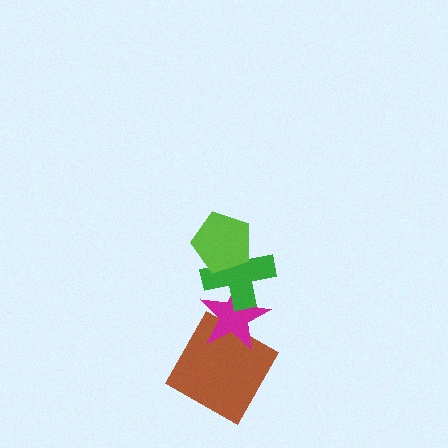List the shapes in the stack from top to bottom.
From top to bottom: the lime pentagon, the green cross, the magenta star, the brown square.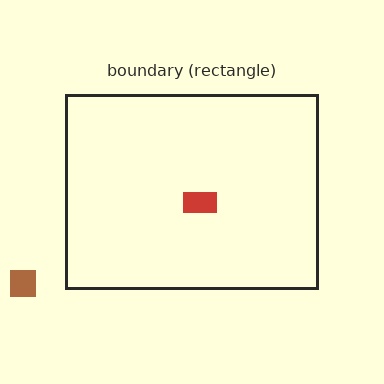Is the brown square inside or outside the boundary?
Outside.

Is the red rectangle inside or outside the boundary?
Inside.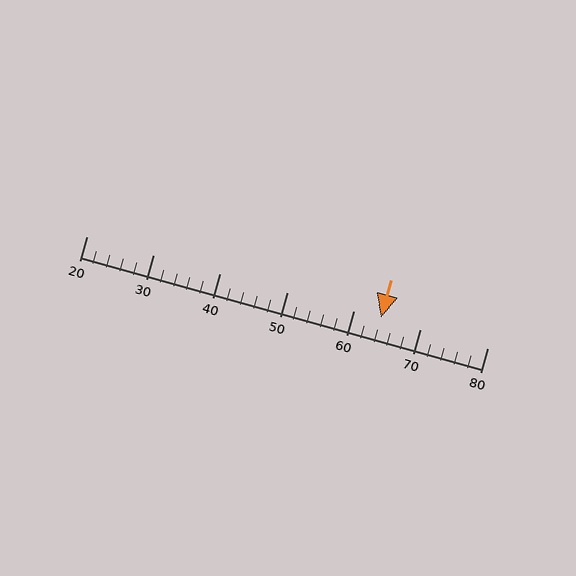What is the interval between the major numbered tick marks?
The major tick marks are spaced 10 units apart.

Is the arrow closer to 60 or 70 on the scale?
The arrow is closer to 60.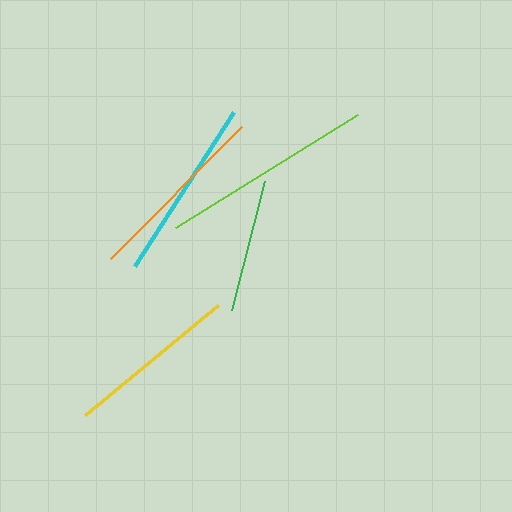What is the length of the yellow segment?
The yellow segment is approximately 172 pixels long.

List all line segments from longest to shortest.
From longest to shortest: lime, orange, cyan, yellow, green.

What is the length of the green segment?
The green segment is approximately 133 pixels long.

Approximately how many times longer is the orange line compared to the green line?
The orange line is approximately 1.4 times the length of the green line.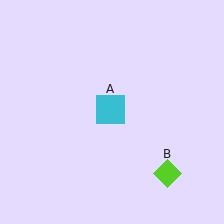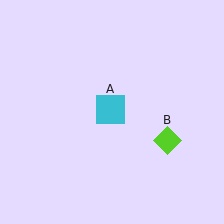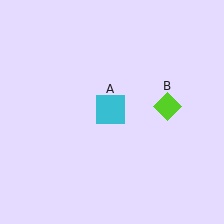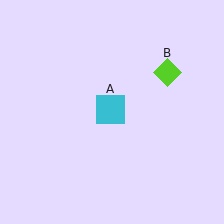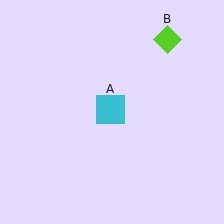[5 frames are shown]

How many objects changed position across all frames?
1 object changed position: lime diamond (object B).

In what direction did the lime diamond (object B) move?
The lime diamond (object B) moved up.